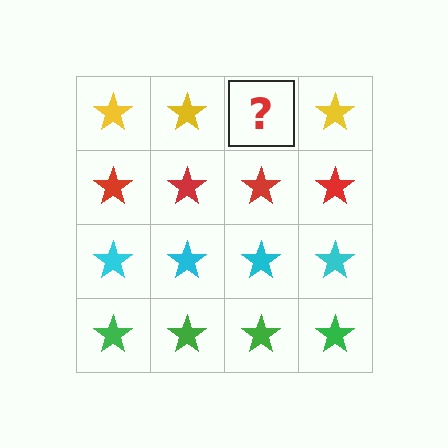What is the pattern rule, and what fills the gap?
The rule is that each row has a consistent color. The gap should be filled with a yellow star.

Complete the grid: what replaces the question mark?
The question mark should be replaced with a yellow star.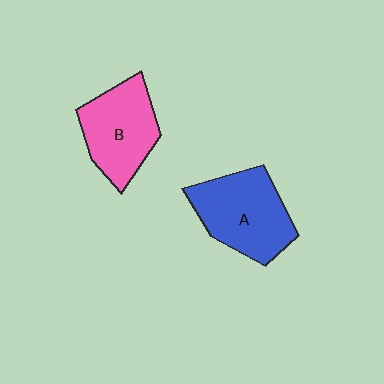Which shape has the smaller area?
Shape B (pink).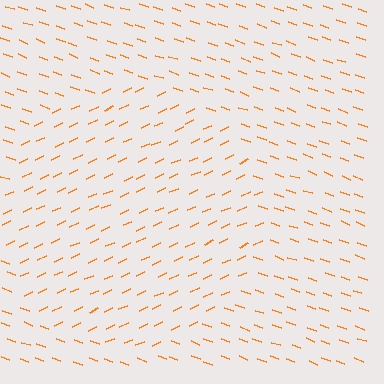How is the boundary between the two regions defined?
The boundary is defined purely by a change in line orientation (approximately 45 degrees difference). All lines are the same color and thickness.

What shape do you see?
I see a circle.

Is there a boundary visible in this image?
Yes, there is a texture boundary formed by a change in line orientation.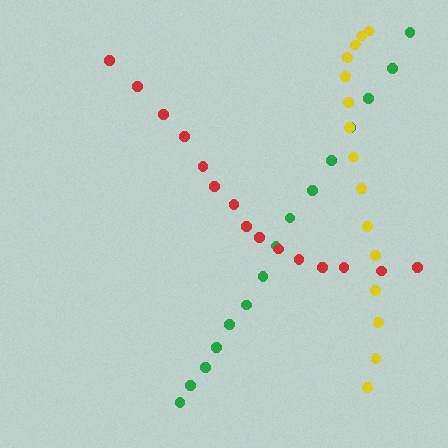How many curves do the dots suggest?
There are 3 distinct paths.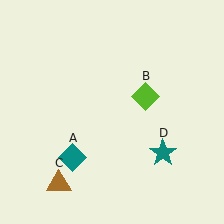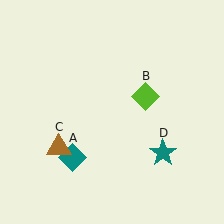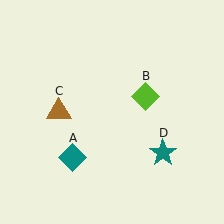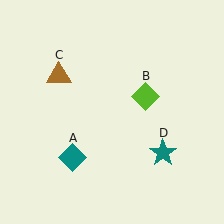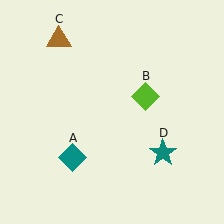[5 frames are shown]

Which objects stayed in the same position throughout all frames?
Teal diamond (object A) and lime diamond (object B) and teal star (object D) remained stationary.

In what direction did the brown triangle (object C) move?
The brown triangle (object C) moved up.